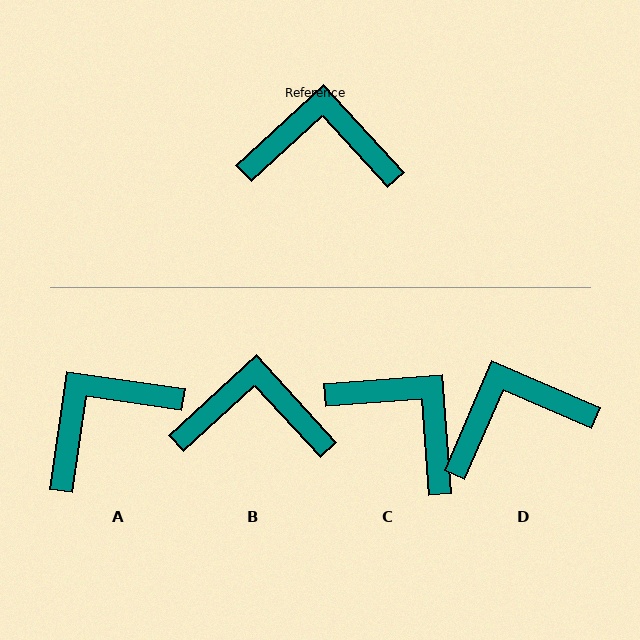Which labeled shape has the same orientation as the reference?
B.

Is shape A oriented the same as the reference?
No, it is off by about 39 degrees.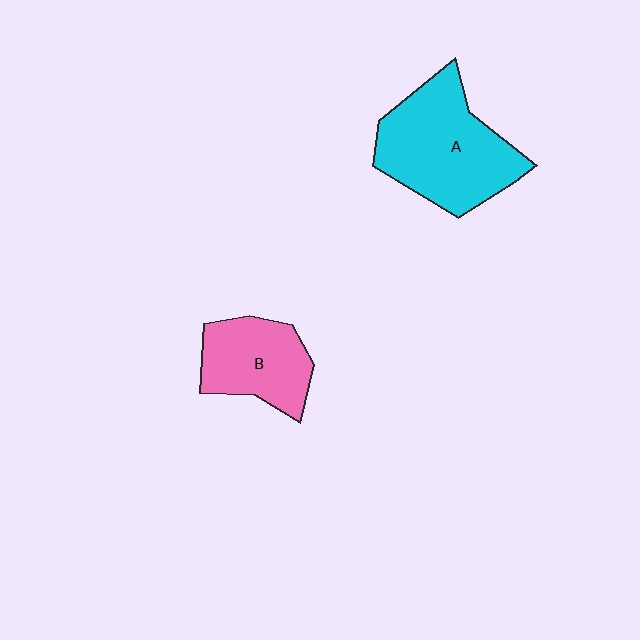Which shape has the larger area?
Shape A (cyan).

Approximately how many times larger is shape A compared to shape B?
Approximately 1.6 times.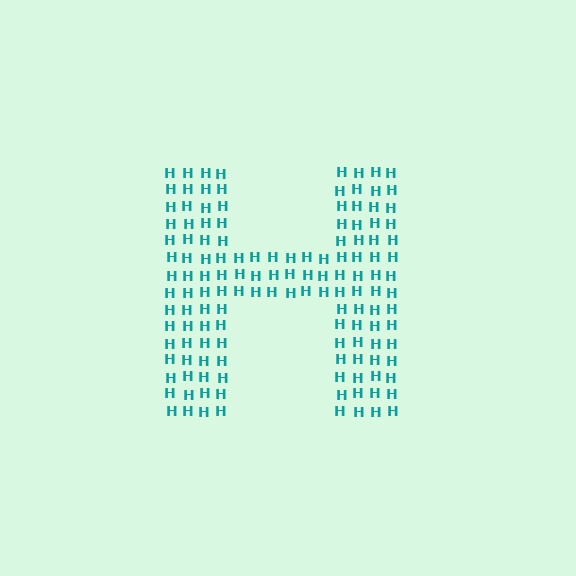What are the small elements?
The small elements are letter H's.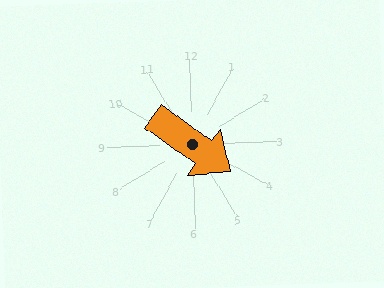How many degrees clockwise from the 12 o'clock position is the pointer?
Approximately 127 degrees.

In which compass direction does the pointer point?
Southeast.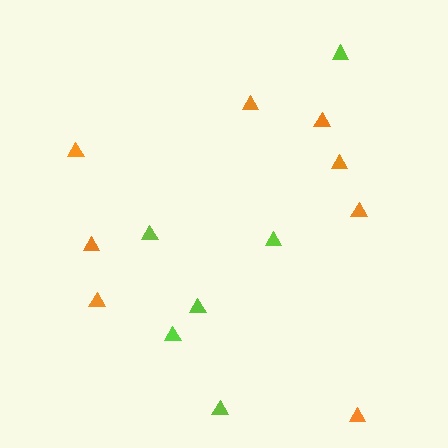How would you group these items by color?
There are 2 groups: one group of lime triangles (6) and one group of orange triangles (8).